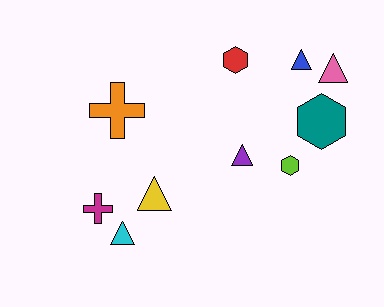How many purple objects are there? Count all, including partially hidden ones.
There is 1 purple object.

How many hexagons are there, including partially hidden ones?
There are 3 hexagons.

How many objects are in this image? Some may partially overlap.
There are 10 objects.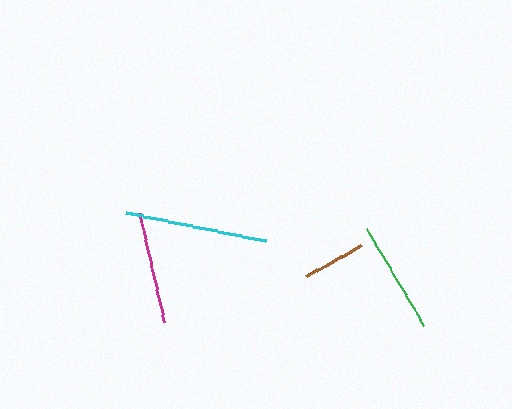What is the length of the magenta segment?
The magenta segment is approximately 112 pixels long.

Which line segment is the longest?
The cyan line is the longest at approximately 143 pixels.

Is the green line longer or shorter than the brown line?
The green line is longer than the brown line.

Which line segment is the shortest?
The brown line is the shortest at approximately 63 pixels.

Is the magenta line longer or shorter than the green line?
The green line is longer than the magenta line.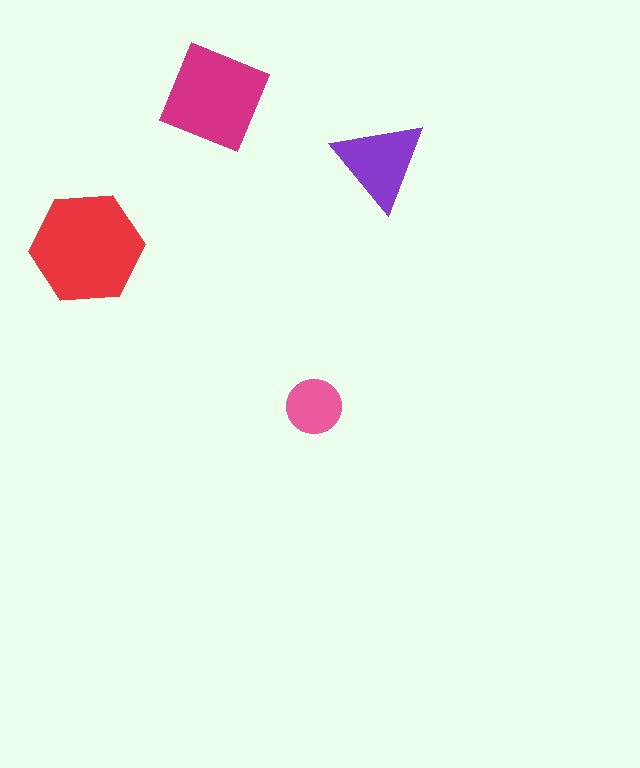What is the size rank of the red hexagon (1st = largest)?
1st.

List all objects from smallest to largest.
The pink circle, the purple triangle, the magenta diamond, the red hexagon.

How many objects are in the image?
There are 4 objects in the image.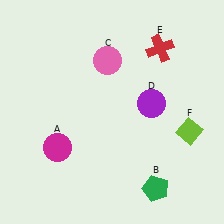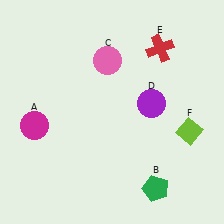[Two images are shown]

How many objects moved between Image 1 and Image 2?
1 object moved between the two images.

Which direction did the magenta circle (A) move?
The magenta circle (A) moved left.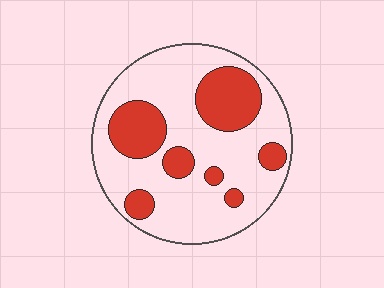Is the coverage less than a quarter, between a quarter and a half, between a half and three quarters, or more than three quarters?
Between a quarter and a half.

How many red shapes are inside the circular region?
7.